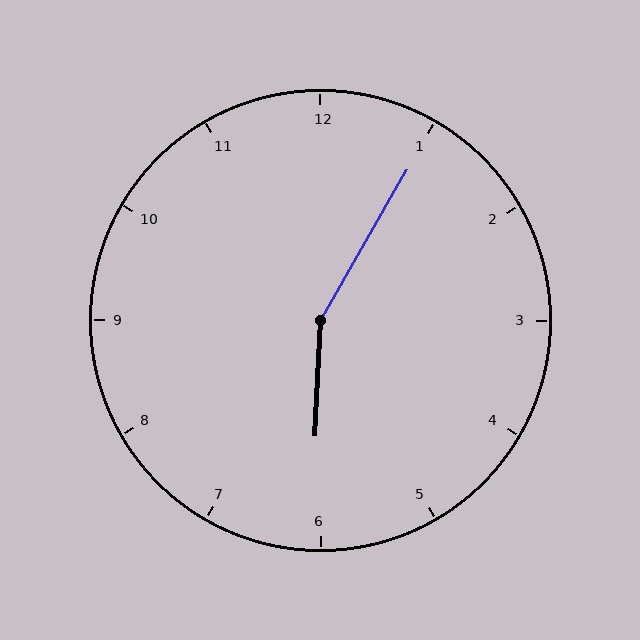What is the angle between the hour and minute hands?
Approximately 152 degrees.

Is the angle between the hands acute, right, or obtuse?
It is obtuse.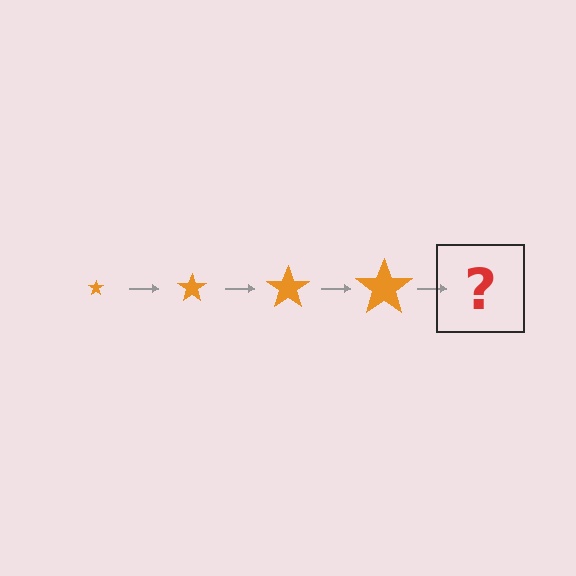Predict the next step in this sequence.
The next step is an orange star, larger than the previous one.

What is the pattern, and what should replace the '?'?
The pattern is that the star gets progressively larger each step. The '?' should be an orange star, larger than the previous one.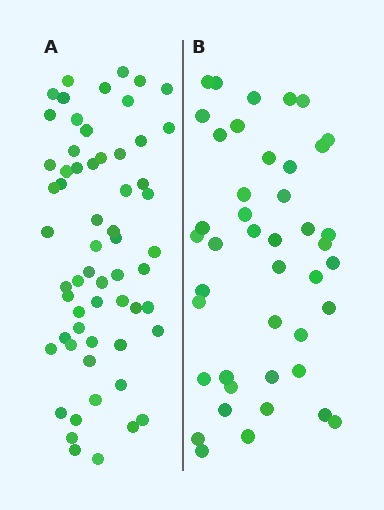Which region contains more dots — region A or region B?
Region A (the left region) has more dots.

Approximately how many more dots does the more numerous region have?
Region A has approximately 15 more dots than region B.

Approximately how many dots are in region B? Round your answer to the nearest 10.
About 40 dots. (The exact count is 43, which rounds to 40.)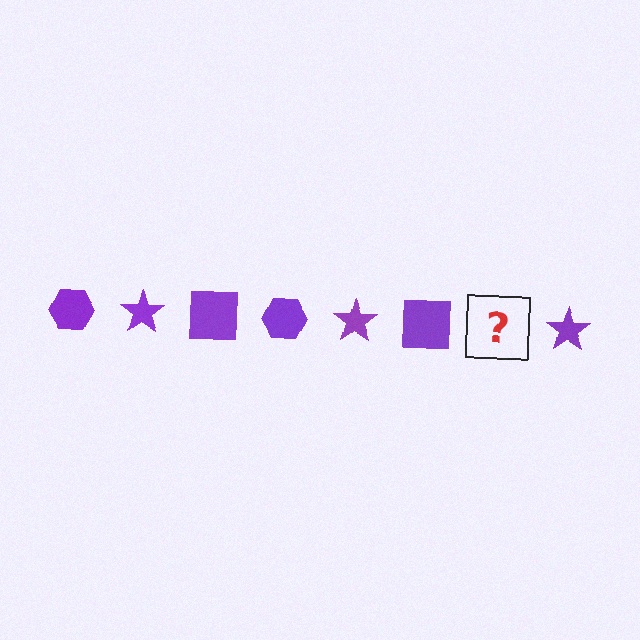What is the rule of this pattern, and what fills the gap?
The rule is that the pattern cycles through hexagon, star, square shapes in purple. The gap should be filled with a purple hexagon.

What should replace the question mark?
The question mark should be replaced with a purple hexagon.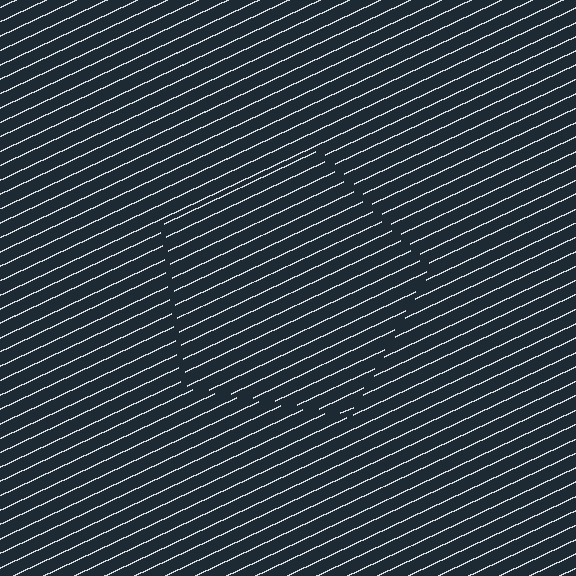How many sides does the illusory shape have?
5 sides — the line-ends trace a pentagon.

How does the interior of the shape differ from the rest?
The interior of the shape contains the same grating, shifted by half a period — the contour is defined by the phase discontinuity where line-ends from the inner and outer gratings abut.